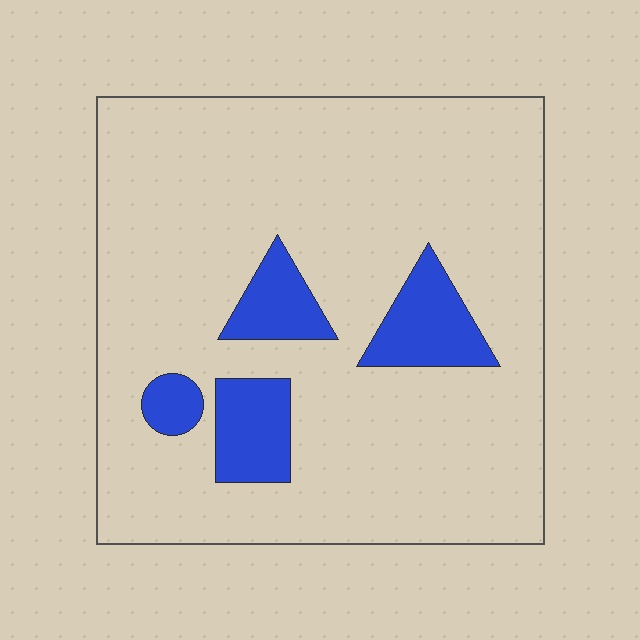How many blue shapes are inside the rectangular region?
4.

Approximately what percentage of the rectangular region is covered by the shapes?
Approximately 15%.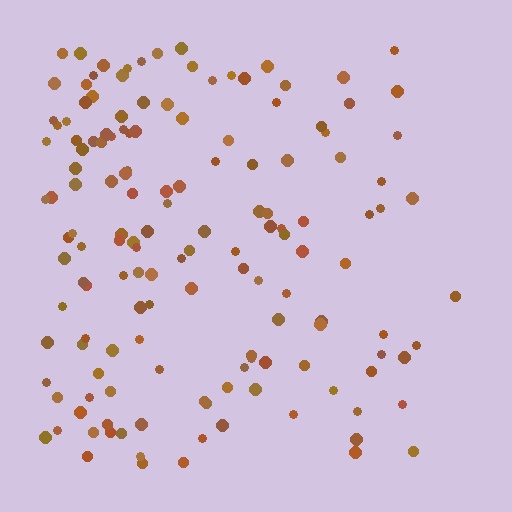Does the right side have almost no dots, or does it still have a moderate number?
Still a moderate number, just noticeably fewer than the left.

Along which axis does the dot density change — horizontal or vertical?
Horizontal.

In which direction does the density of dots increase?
From right to left, with the left side densest.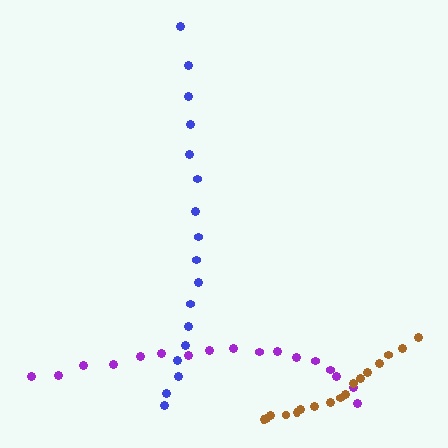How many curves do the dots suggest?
There are 3 distinct paths.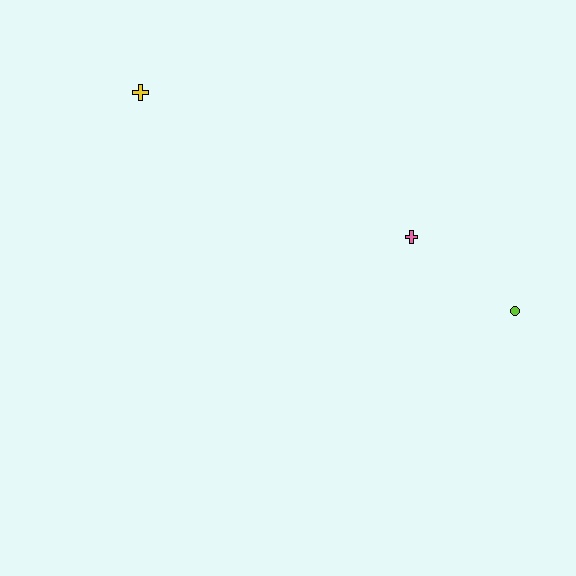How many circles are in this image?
There is 1 circle.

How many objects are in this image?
There are 3 objects.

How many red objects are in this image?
There are no red objects.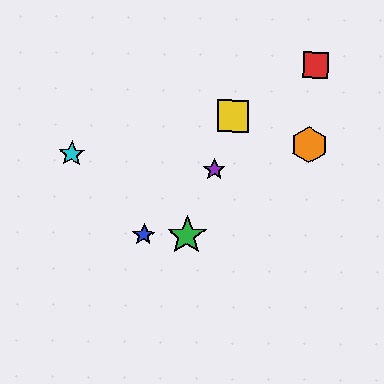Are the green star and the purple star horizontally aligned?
No, the green star is at y≈236 and the purple star is at y≈170.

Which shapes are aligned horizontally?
The blue star, the green star are aligned horizontally.